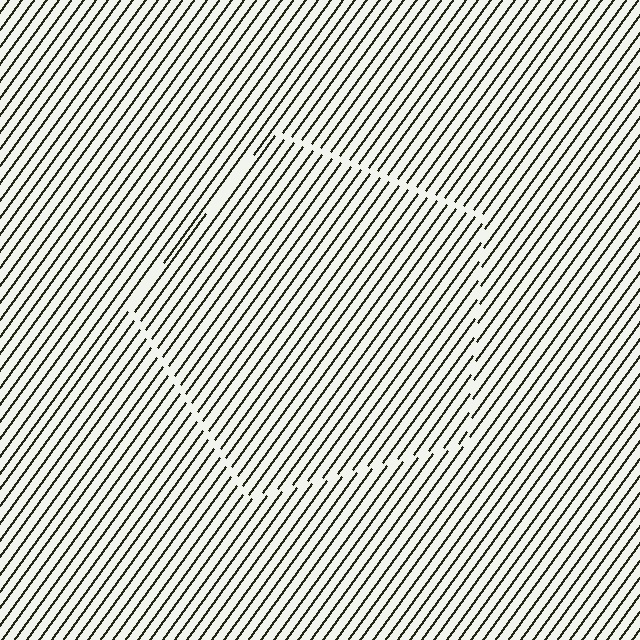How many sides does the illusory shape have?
5 sides — the line-ends trace a pentagon.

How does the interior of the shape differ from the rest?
The interior of the shape contains the same grating, shifted by half a period — the contour is defined by the phase discontinuity where line-ends from the inner and outer gratings abut.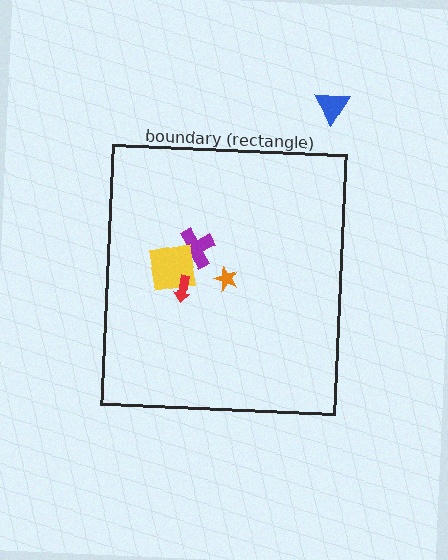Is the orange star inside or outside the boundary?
Inside.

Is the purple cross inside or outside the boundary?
Inside.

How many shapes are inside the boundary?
4 inside, 1 outside.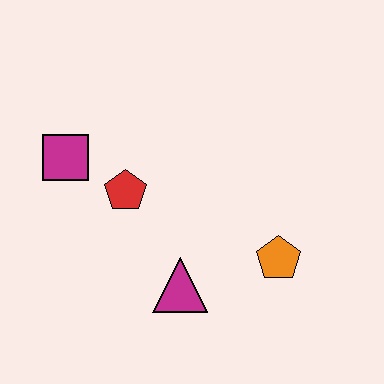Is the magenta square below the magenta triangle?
No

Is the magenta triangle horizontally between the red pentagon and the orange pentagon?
Yes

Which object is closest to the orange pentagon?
The magenta triangle is closest to the orange pentagon.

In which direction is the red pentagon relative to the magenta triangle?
The red pentagon is above the magenta triangle.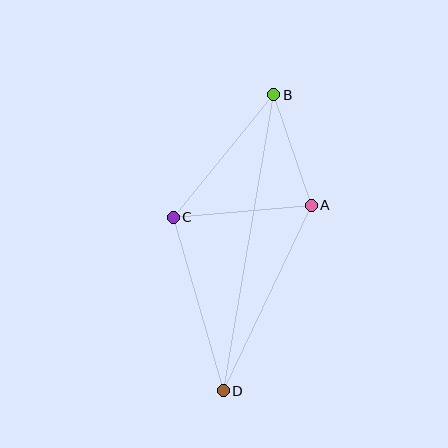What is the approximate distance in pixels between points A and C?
The distance between A and C is approximately 139 pixels.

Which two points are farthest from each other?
Points B and D are farthest from each other.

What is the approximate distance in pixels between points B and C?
The distance between B and C is approximately 158 pixels.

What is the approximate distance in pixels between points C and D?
The distance between C and D is approximately 180 pixels.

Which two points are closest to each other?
Points A and B are closest to each other.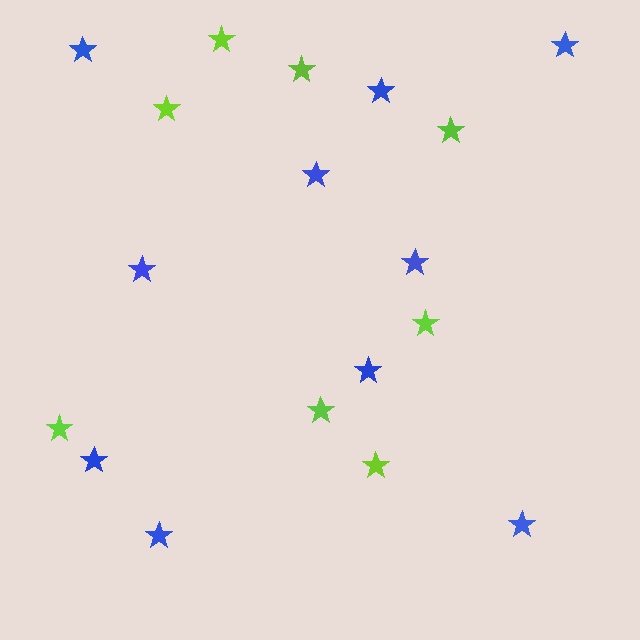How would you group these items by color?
There are 2 groups: one group of blue stars (10) and one group of lime stars (8).